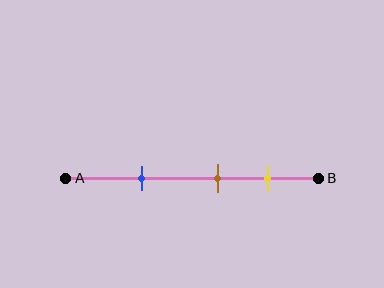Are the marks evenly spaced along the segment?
Yes, the marks are approximately evenly spaced.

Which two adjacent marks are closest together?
The brown and yellow marks are the closest adjacent pair.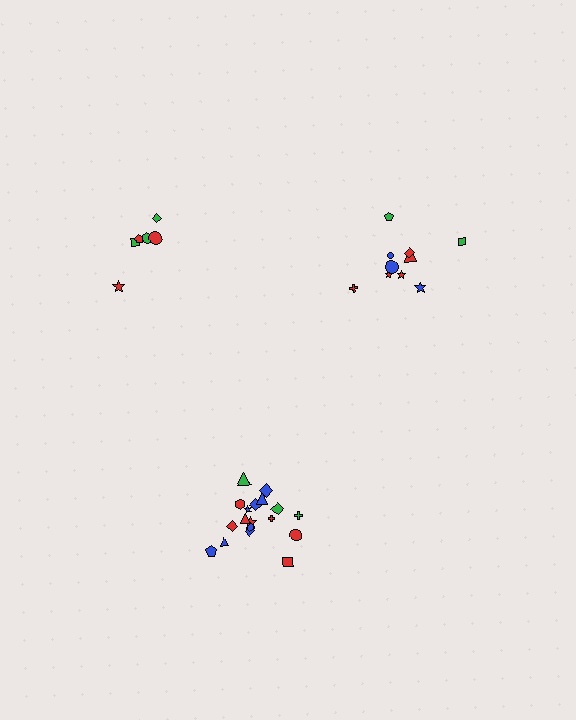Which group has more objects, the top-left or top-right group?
The top-right group.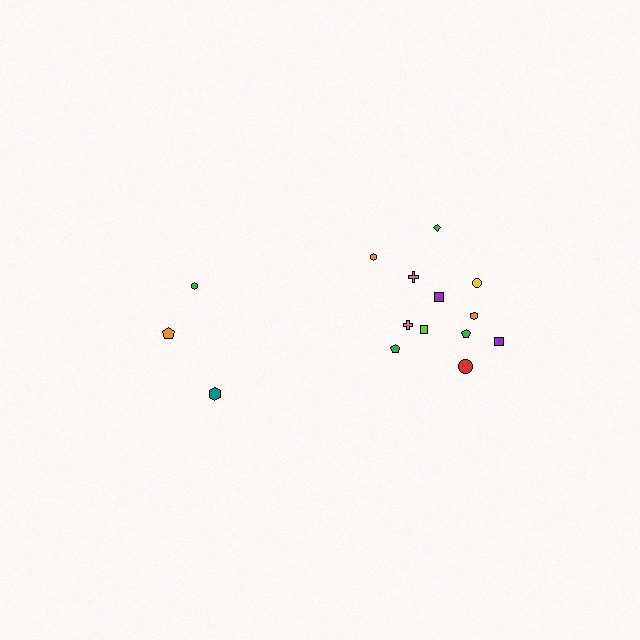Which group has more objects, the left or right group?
The right group.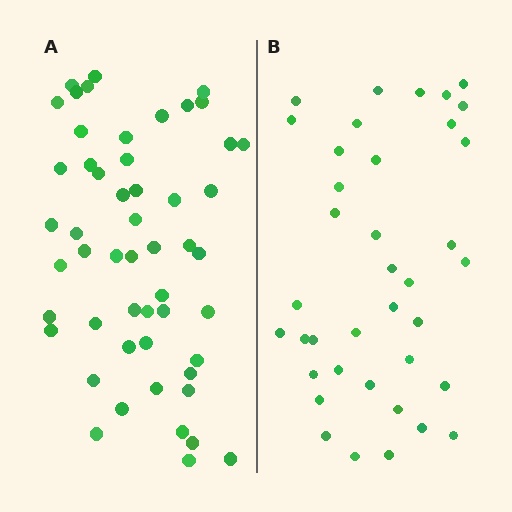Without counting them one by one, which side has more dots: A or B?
Region A (the left region) has more dots.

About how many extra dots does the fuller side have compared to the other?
Region A has approximately 15 more dots than region B.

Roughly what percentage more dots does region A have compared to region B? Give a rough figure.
About 35% more.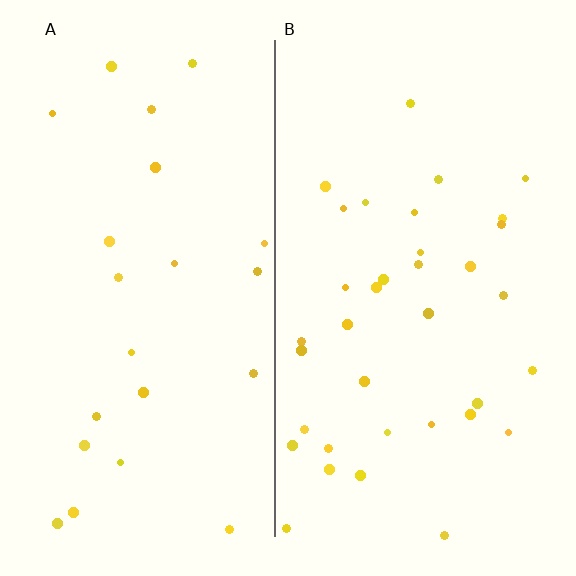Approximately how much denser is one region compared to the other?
Approximately 1.6× — region B over region A.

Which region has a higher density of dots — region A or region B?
B (the right).